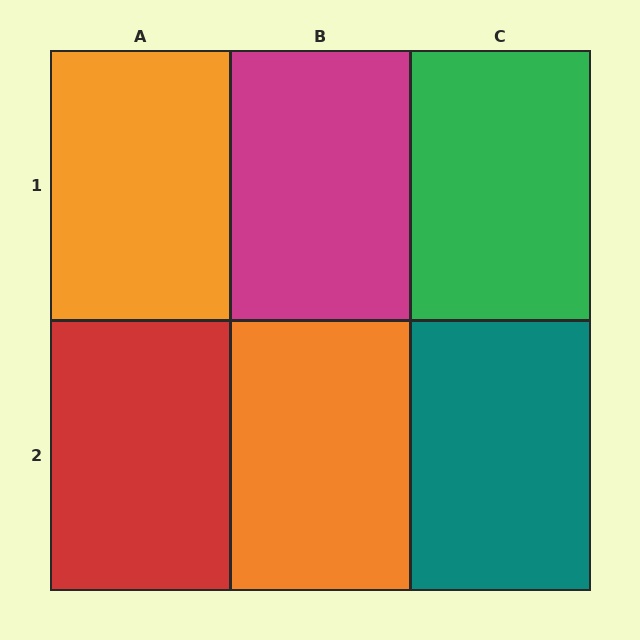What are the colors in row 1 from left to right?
Orange, magenta, green.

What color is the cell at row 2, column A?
Red.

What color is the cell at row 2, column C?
Teal.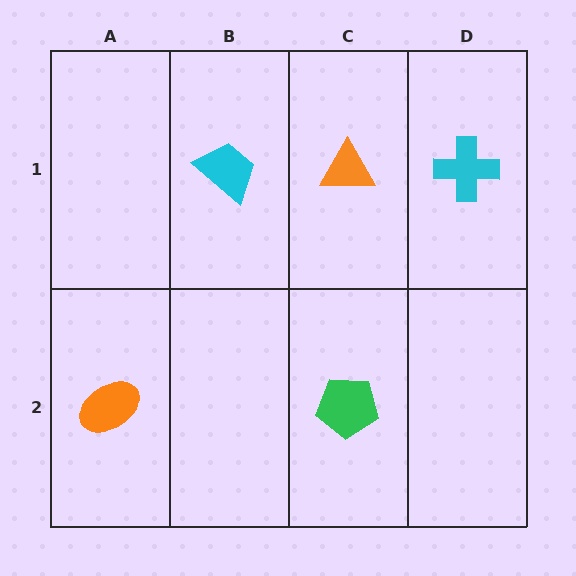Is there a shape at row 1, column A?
No, that cell is empty.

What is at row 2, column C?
A green pentagon.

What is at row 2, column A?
An orange ellipse.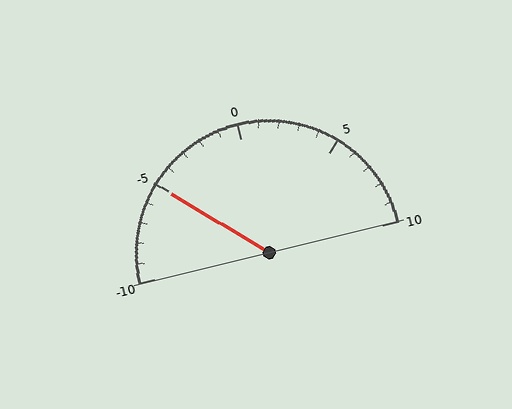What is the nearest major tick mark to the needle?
The nearest major tick mark is -5.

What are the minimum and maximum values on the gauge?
The gauge ranges from -10 to 10.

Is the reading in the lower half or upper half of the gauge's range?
The reading is in the lower half of the range (-10 to 10).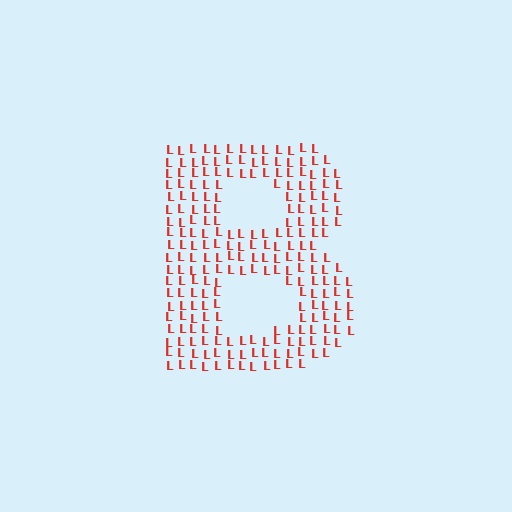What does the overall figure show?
The overall figure shows the letter B.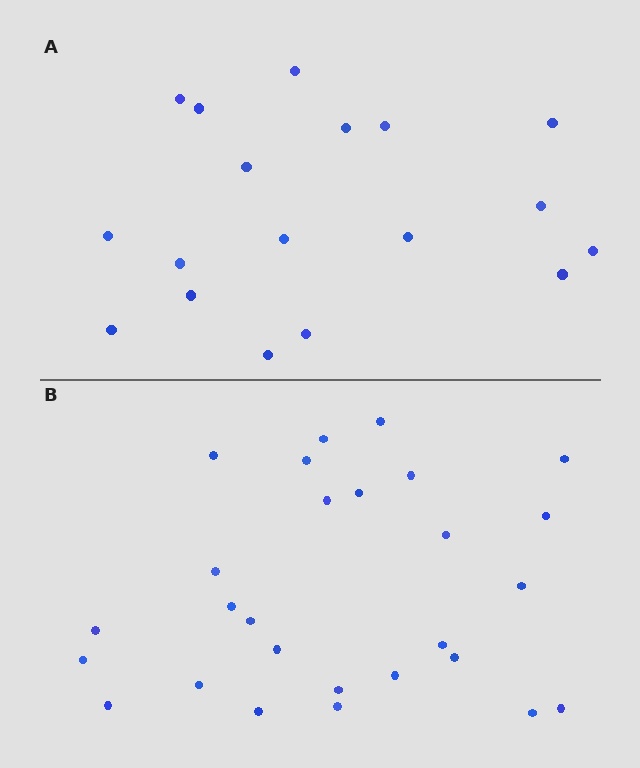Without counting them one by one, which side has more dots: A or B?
Region B (the bottom region) has more dots.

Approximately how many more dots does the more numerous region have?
Region B has roughly 8 or so more dots than region A.